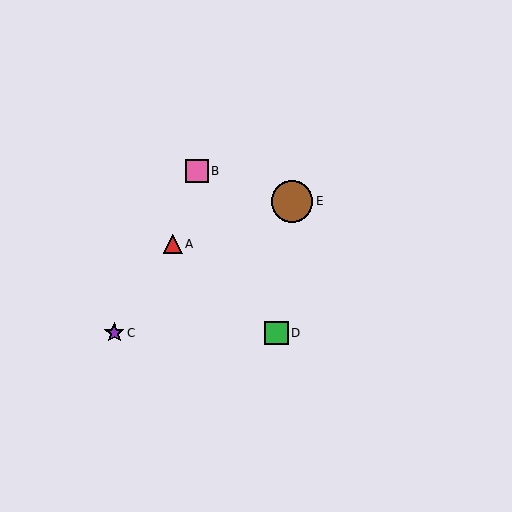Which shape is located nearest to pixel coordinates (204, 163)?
The pink square (labeled B) at (197, 171) is nearest to that location.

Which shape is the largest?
The brown circle (labeled E) is the largest.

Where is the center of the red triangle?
The center of the red triangle is at (173, 244).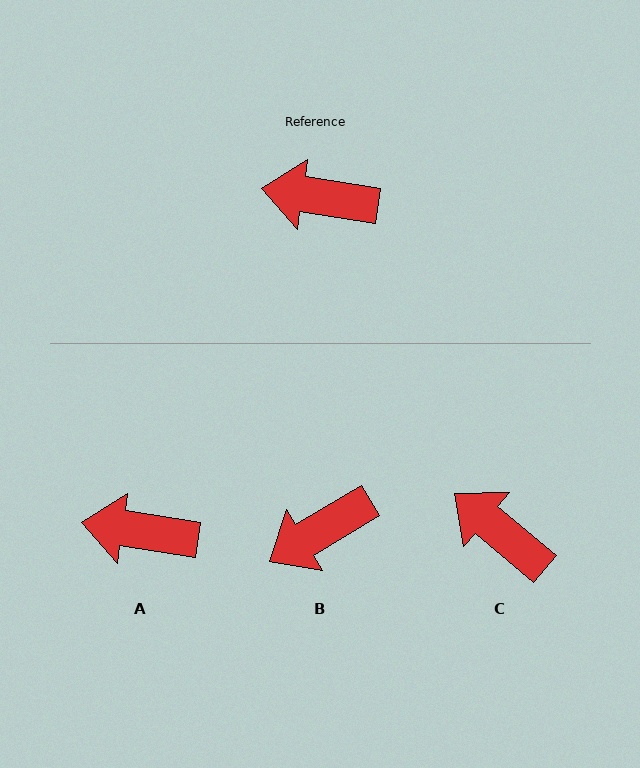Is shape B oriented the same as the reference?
No, it is off by about 39 degrees.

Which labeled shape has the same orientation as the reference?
A.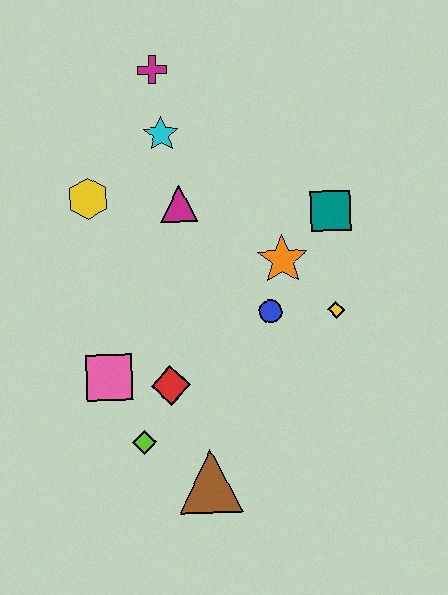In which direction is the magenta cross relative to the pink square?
The magenta cross is above the pink square.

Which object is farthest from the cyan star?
The brown triangle is farthest from the cyan star.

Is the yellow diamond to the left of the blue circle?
No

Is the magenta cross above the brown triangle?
Yes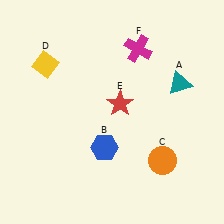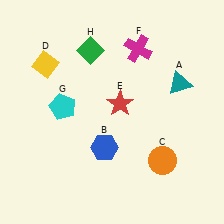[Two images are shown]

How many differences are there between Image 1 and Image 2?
There are 2 differences between the two images.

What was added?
A cyan pentagon (G), a green diamond (H) were added in Image 2.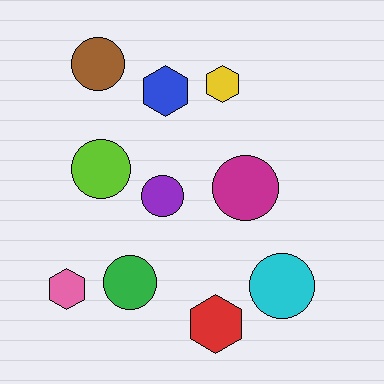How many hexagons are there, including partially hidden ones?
There are 4 hexagons.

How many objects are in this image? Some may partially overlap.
There are 10 objects.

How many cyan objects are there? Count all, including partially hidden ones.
There is 1 cyan object.